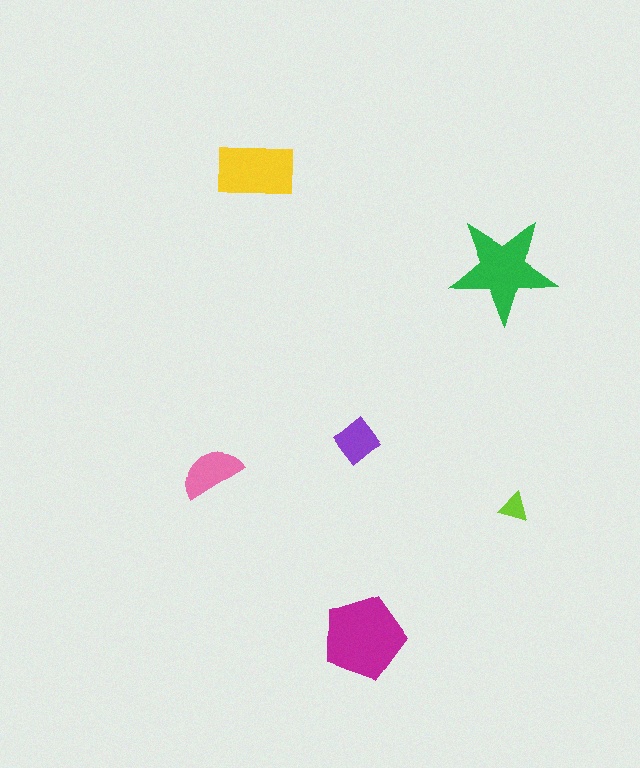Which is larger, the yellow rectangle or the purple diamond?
The yellow rectangle.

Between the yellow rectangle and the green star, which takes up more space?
The green star.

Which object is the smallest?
The lime triangle.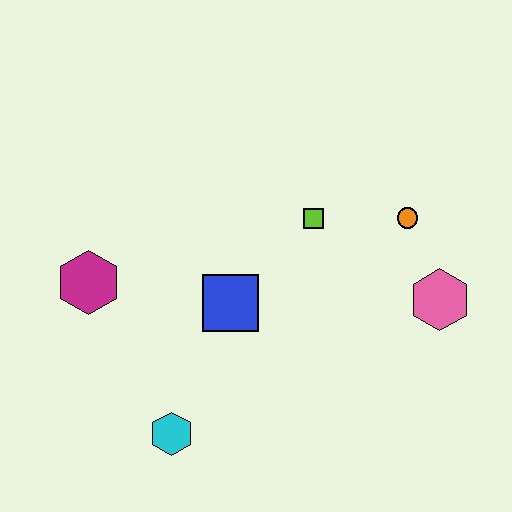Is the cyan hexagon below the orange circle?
Yes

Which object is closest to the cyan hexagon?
The blue square is closest to the cyan hexagon.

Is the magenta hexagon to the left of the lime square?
Yes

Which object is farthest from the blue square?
The pink hexagon is farthest from the blue square.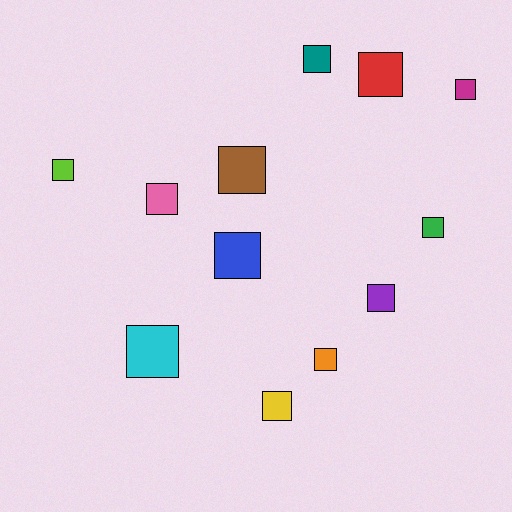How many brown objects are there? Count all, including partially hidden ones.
There is 1 brown object.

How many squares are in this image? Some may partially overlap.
There are 12 squares.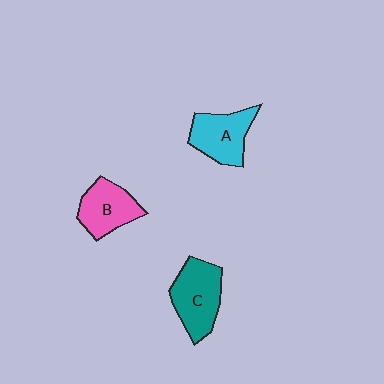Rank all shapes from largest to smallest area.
From largest to smallest: C (teal), A (cyan), B (pink).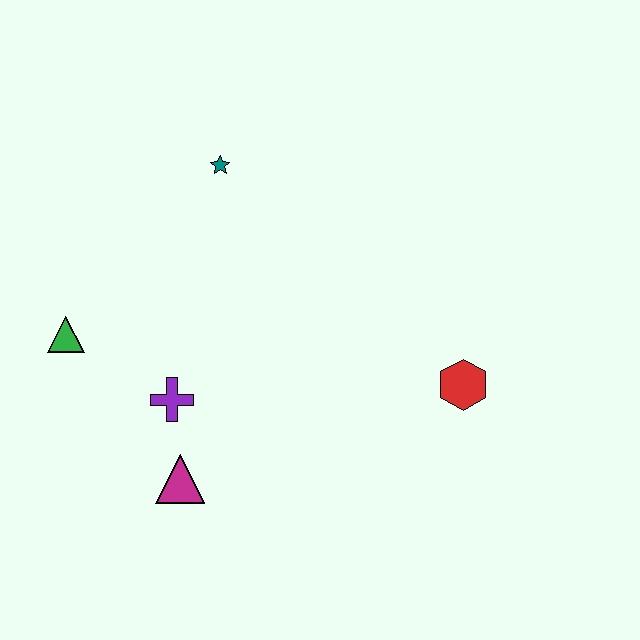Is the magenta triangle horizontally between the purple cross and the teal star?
Yes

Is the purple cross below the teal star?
Yes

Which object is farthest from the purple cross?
The red hexagon is farthest from the purple cross.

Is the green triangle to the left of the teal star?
Yes